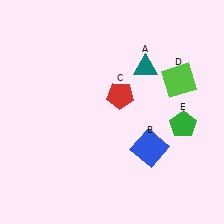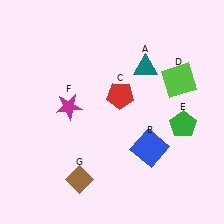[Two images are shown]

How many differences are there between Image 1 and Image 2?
There are 2 differences between the two images.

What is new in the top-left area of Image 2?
A magenta star (F) was added in the top-left area of Image 2.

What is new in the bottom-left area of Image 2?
A brown diamond (G) was added in the bottom-left area of Image 2.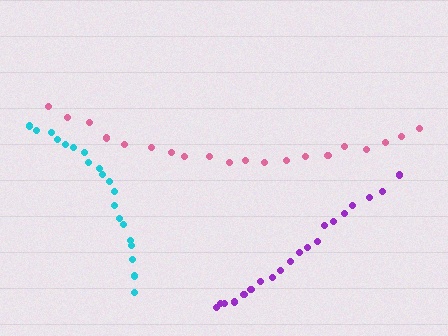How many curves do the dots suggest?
There are 3 distinct paths.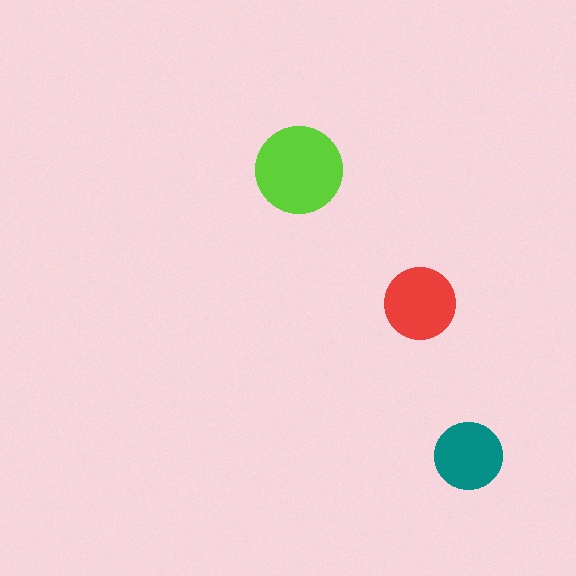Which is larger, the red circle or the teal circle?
The red one.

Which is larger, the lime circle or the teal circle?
The lime one.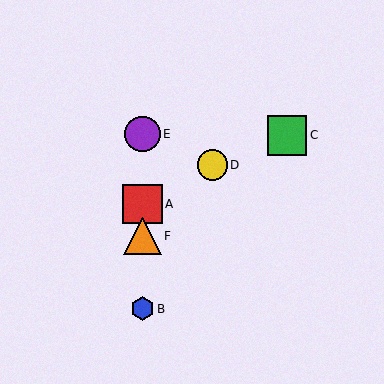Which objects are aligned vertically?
Objects A, B, E, F are aligned vertically.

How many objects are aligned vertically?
4 objects (A, B, E, F) are aligned vertically.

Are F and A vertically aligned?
Yes, both are at x≈142.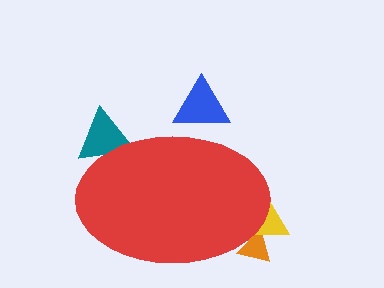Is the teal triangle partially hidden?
Yes, the teal triangle is partially hidden behind the red ellipse.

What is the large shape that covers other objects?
A red ellipse.